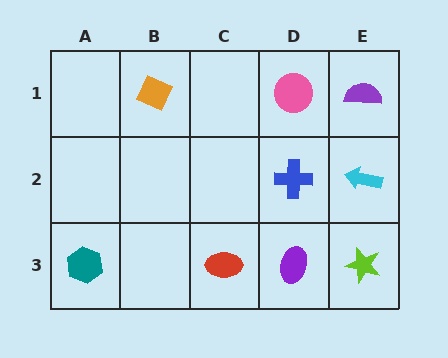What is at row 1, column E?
A purple semicircle.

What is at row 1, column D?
A pink circle.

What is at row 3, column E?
A lime star.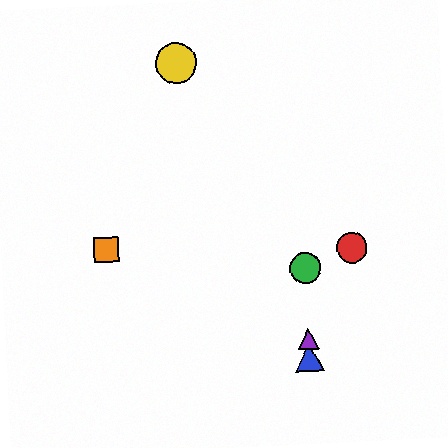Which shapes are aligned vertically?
The blue triangle, the green circle, the purple triangle are aligned vertically.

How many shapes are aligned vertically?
3 shapes (the blue triangle, the green circle, the purple triangle) are aligned vertically.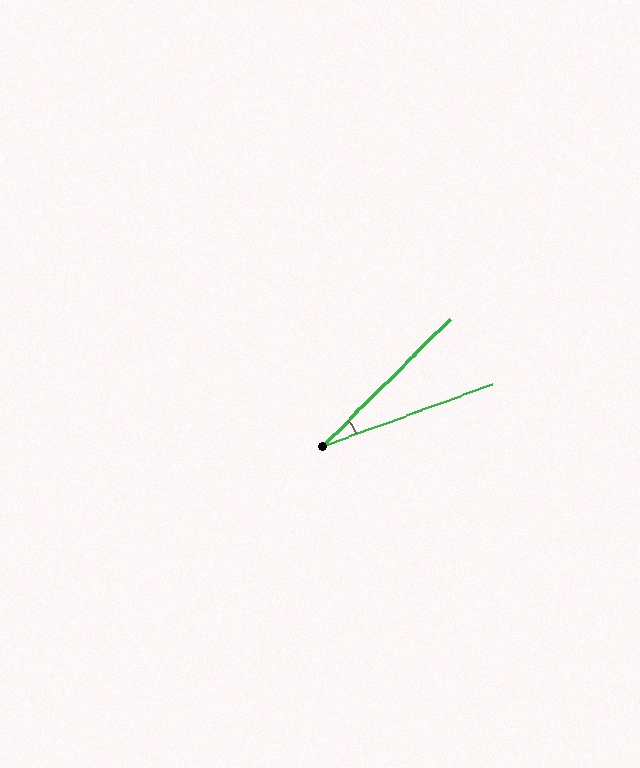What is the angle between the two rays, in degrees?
Approximately 25 degrees.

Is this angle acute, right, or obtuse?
It is acute.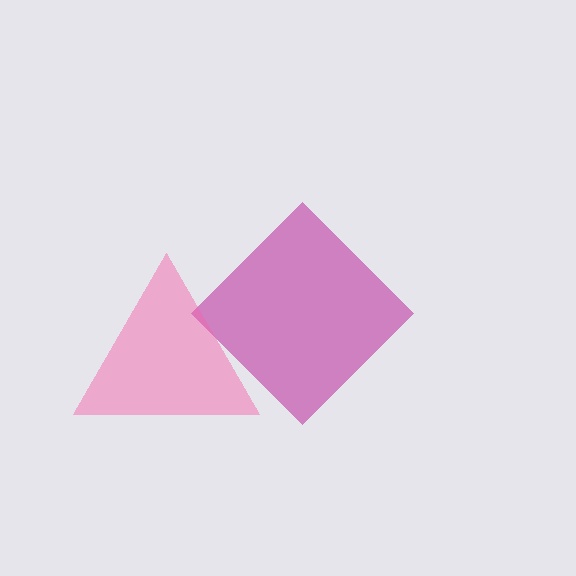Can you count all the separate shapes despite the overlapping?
Yes, there are 2 separate shapes.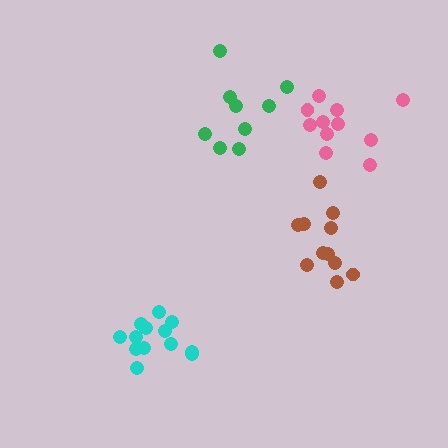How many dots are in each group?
Group 1: 13 dots, Group 2: 9 dots, Group 3: 11 dots, Group 4: 11 dots (44 total).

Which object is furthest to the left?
The cyan cluster is leftmost.